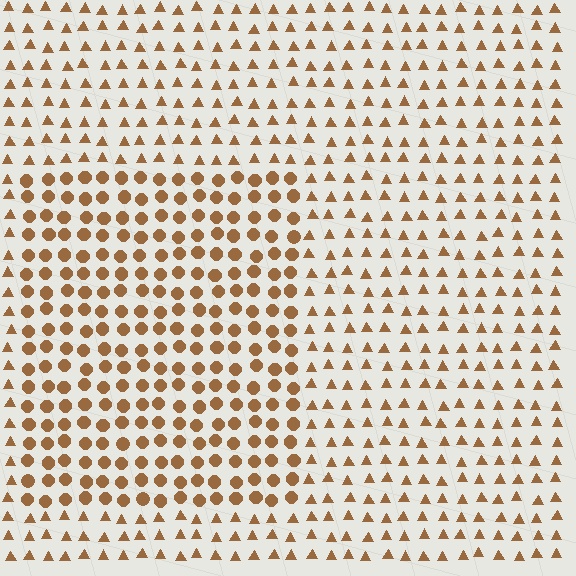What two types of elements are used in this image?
The image uses circles inside the rectangle region and triangles outside it.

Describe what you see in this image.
The image is filled with small brown elements arranged in a uniform grid. A rectangle-shaped region contains circles, while the surrounding area contains triangles. The boundary is defined purely by the change in element shape.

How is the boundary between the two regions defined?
The boundary is defined by a change in element shape: circles inside vs. triangles outside. All elements share the same color and spacing.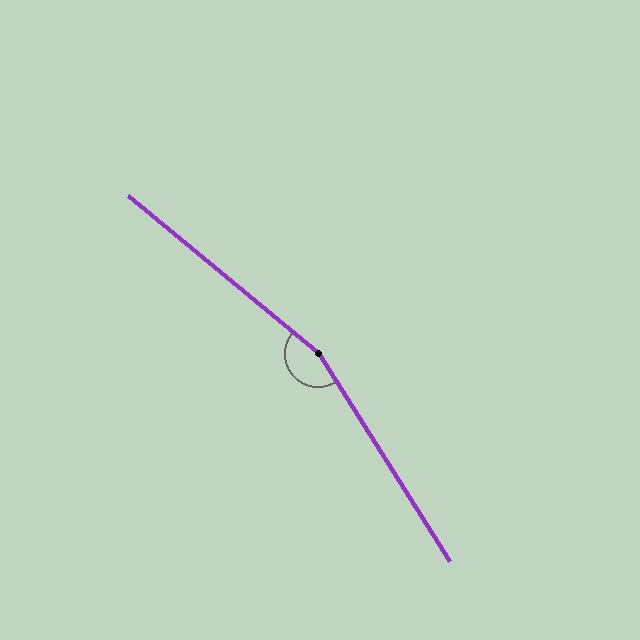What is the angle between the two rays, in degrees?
Approximately 162 degrees.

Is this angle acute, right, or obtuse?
It is obtuse.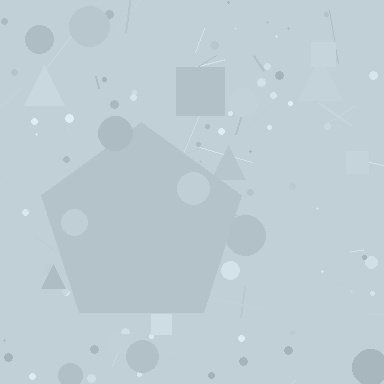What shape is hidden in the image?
A pentagon is hidden in the image.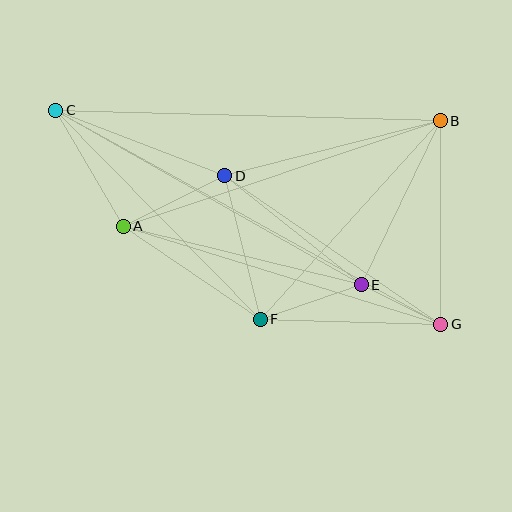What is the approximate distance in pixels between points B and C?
The distance between B and C is approximately 385 pixels.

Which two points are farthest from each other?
Points C and G are farthest from each other.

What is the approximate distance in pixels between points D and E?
The distance between D and E is approximately 175 pixels.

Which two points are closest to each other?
Points E and G are closest to each other.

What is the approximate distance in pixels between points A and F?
The distance between A and F is approximately 166 pixels.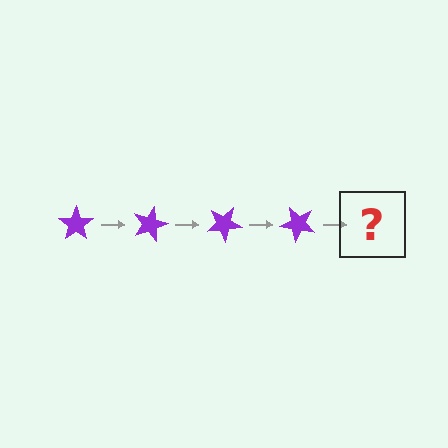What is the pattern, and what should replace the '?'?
The pattern is that the star rotates 15 degrees each step. The '?' should be a purple star rotated 60 degrees.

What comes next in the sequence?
The next element should be a purple star rotated 60 degrees.